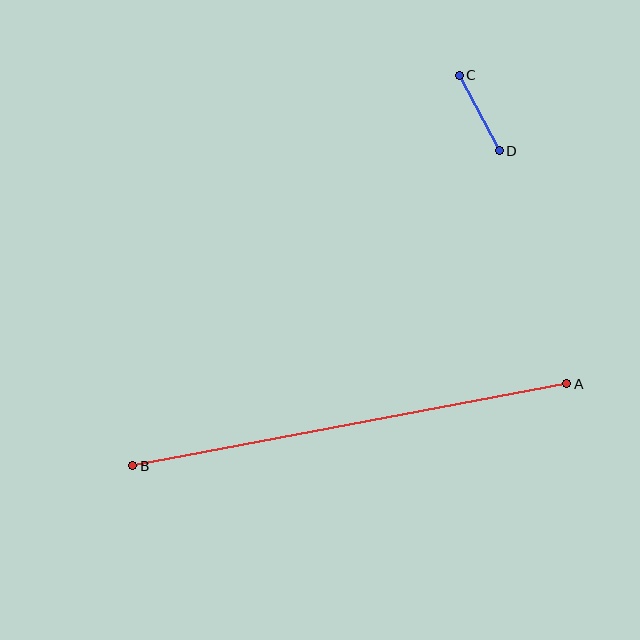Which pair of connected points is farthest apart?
Points A and B are farthest apart.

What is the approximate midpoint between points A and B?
The midpoint is at approximately (350, 425) pixels.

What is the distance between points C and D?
The distance is approximately 85 pixels.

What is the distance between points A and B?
The distance is approximately 442 pixels.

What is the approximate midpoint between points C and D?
The midpoint is at approximately (479, 113) pixels.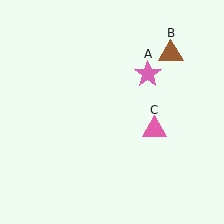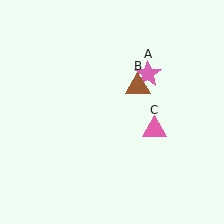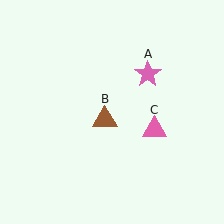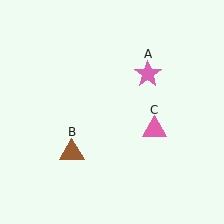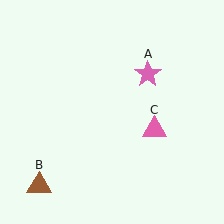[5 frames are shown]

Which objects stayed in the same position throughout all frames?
Pink star (object A) and pink triangle (object C) remained stationary.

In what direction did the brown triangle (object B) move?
The brown triangle (object B) moved down and to the left.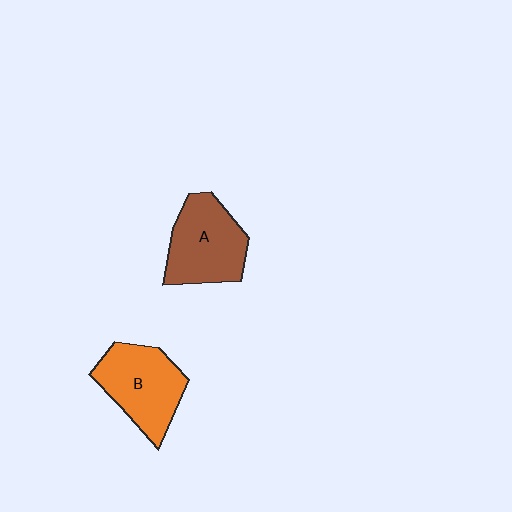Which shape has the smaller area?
Shape A (brown).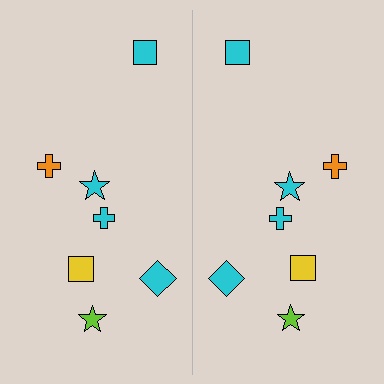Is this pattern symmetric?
Yes, this pattern has bilateral (reflection) symmetry.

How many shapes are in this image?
There are 14 shapes in this image.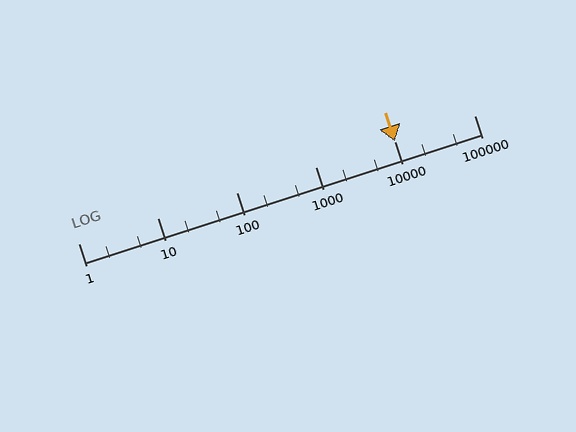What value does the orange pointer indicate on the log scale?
The pointer indicates approximately 9900.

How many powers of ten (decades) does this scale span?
The scale spans 5 decades, from 1 to 100000.